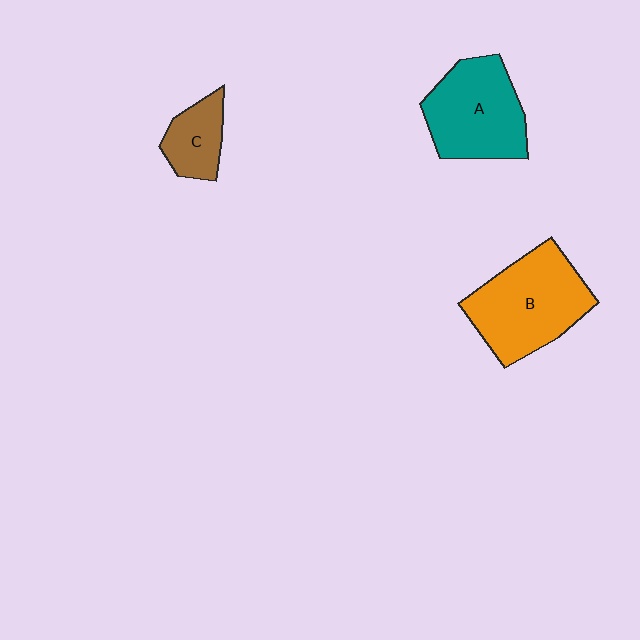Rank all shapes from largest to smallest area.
From largest to smallest: B (orange), A (teal), C (brown).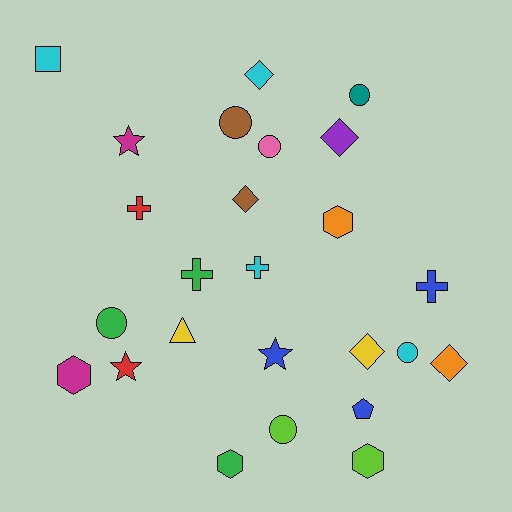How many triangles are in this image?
There is 1 triangle.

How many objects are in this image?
There are 25 objects.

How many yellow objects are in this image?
There are 2 yellow objects.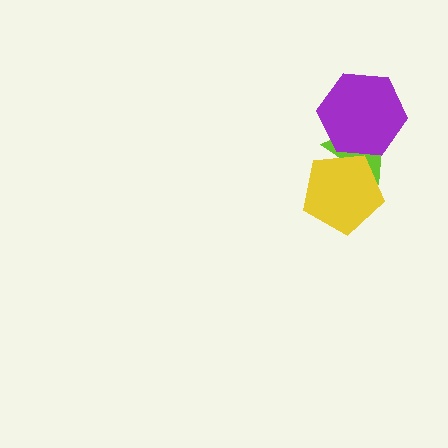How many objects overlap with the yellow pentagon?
1 object overlaps with the yellow pentagon.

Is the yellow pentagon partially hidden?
No, no other shape covers it.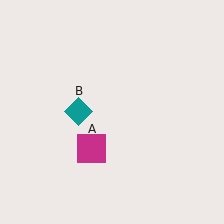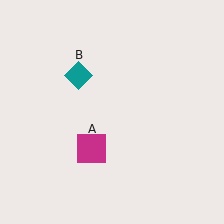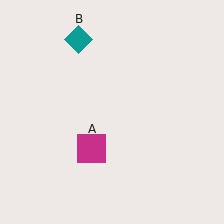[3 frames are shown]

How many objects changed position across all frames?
1 object changed position: teal diamond (object B).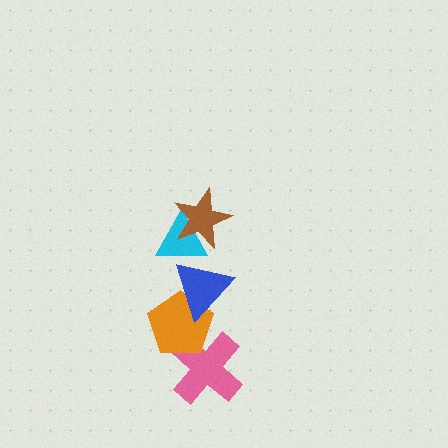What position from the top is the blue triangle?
The blue triangle is 3rd from the top.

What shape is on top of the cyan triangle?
The brown star is on top of the cyan triangle.